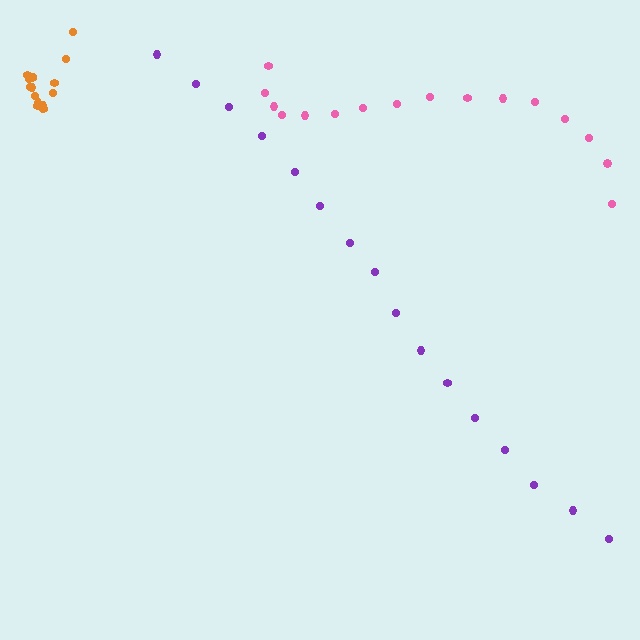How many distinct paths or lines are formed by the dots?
There are 3 distinct paths.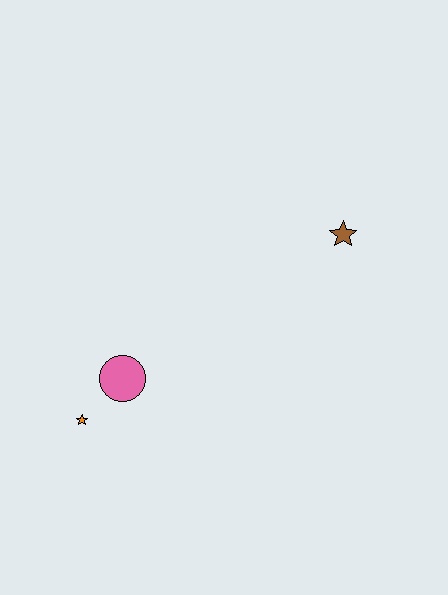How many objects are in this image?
There are 3 objects.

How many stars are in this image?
There are 2 stars.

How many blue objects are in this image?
There are no blue objects.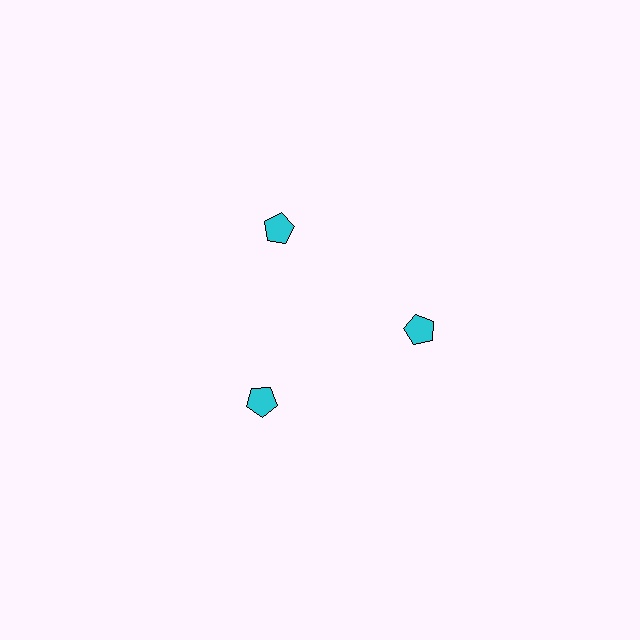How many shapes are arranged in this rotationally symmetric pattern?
There are 3 shapes, arranged in 3 groups of 1.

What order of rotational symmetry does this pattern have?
This pattern has 3-fold rotational symmetry.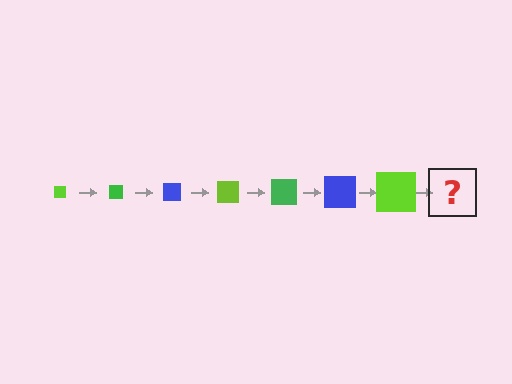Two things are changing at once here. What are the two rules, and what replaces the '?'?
The two rules are that the square grows larger each step and the color cycles through lime, green, and blue. The '?' should be a green square, larger than the previous one.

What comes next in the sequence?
The next element should be a green square, larger than the previous one.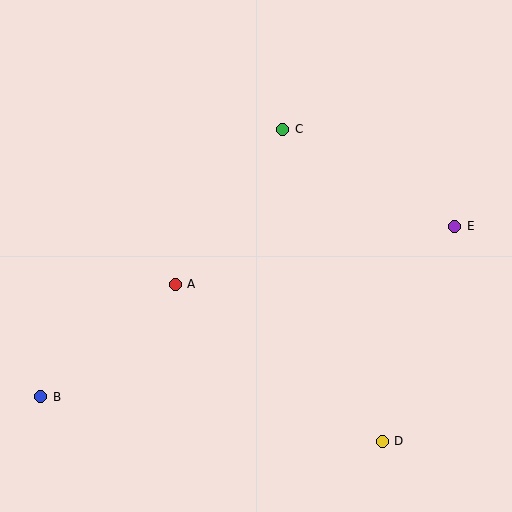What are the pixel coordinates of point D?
Point D is at (382, 441).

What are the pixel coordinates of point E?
Point E is at (455, 226).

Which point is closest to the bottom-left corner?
Point B is closest to the bottom-left corner.